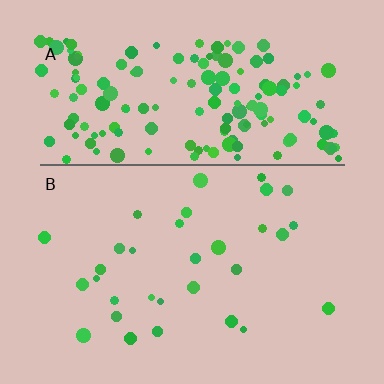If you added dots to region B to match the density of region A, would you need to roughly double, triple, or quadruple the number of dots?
Approximately quadruple.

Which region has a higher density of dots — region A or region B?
A (the top).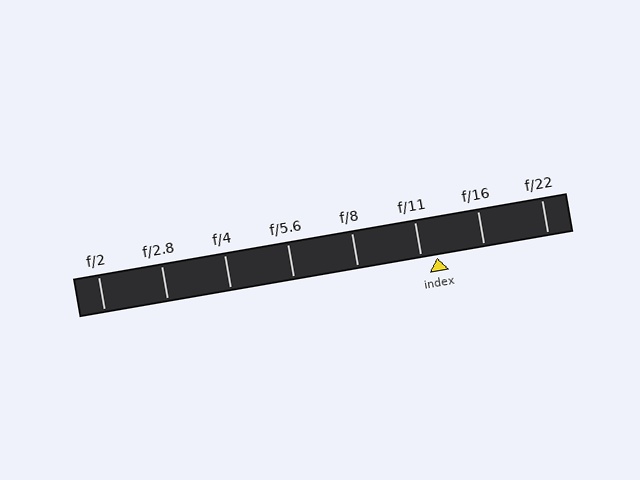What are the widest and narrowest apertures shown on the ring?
The widest aperture shown is f/2 and the narrowest is f/22.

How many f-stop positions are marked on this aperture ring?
There are 8 f-stop positions marked.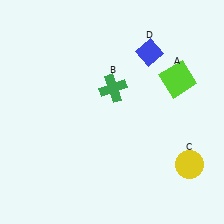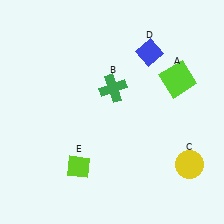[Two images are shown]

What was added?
A lime diamond (E) was added in Image 2.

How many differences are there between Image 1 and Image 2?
There is 1 difference between the two images.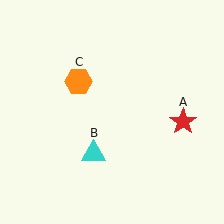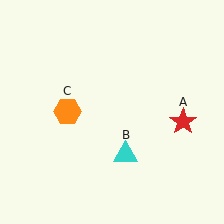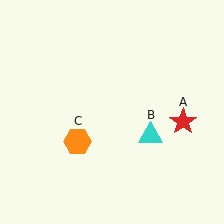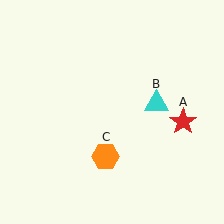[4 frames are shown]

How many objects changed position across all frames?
2 objects changed position: cyan triangle (object B), orange hexagon (object C).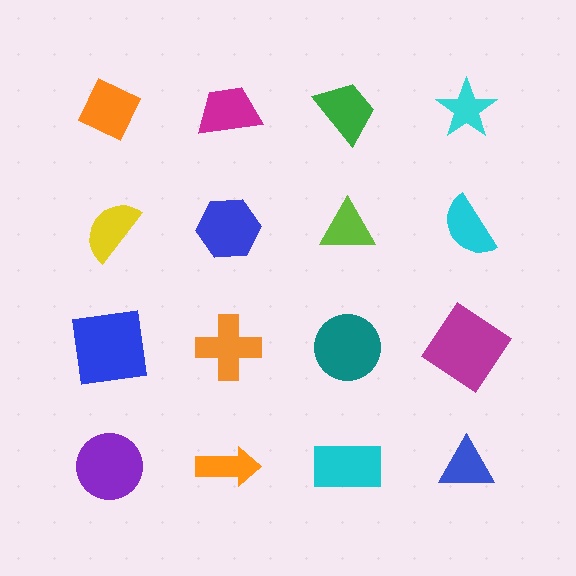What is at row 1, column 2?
A magenta trapezoid.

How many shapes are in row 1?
4 shapes.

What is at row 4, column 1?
A purple circle.